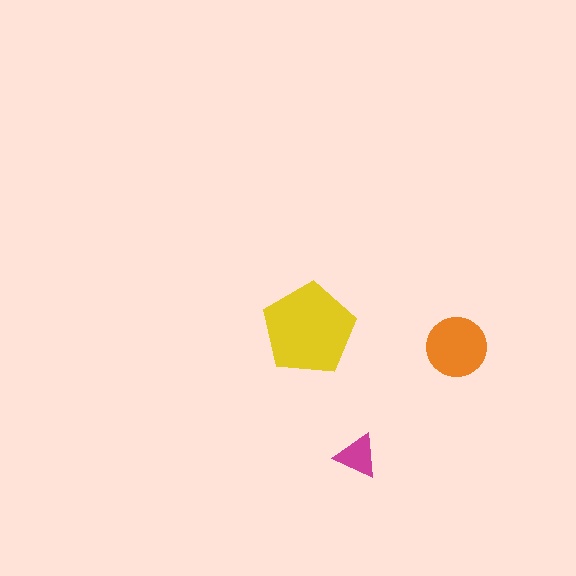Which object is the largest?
The yellow pentagon.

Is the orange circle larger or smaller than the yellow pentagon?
Smaller.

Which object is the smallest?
The magenta triangle.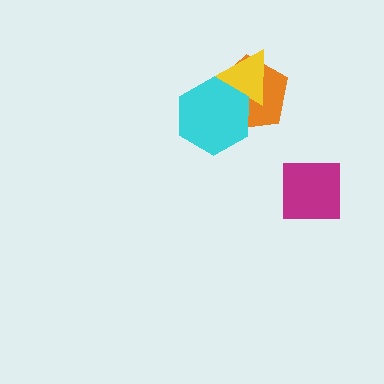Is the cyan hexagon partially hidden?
No, no other shape covers it.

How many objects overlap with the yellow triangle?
2 objects overlap with the yellow triangle.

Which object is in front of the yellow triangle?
The cyan hexagon is in front of the yellow triangle.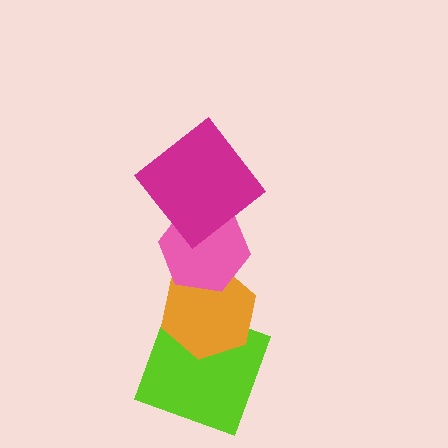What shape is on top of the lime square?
The orange hexagon is on top of the lime square.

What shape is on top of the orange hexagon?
The pink hexagon is on top of the orange hexagon.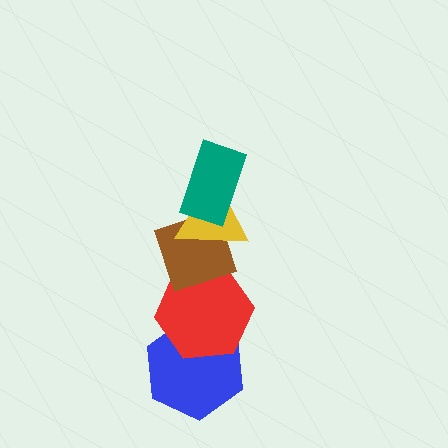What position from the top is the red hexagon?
The red hexagon is 4th from the top.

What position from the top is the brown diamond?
The brown diamond is 3rd from the top.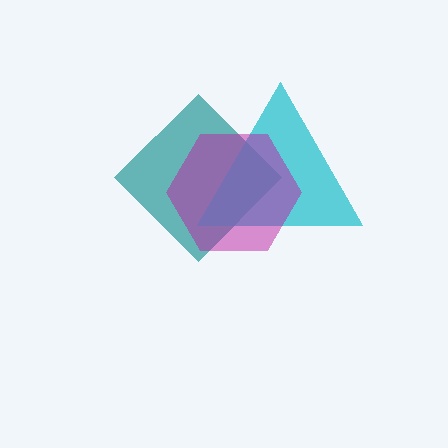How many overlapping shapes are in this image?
There are 3 overlapping shapes in the image.